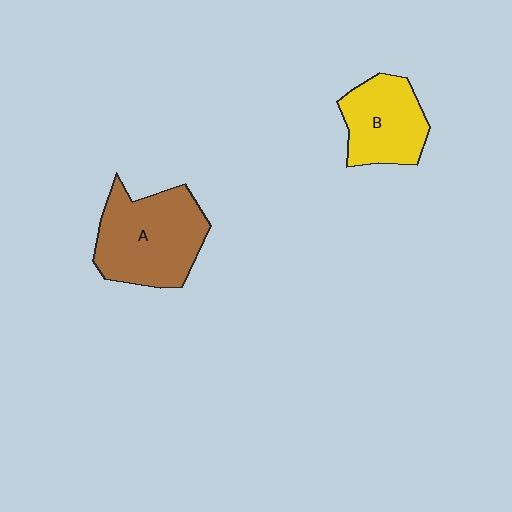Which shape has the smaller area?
Shape B (yellow).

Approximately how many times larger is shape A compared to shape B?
Approximately 1.4 times.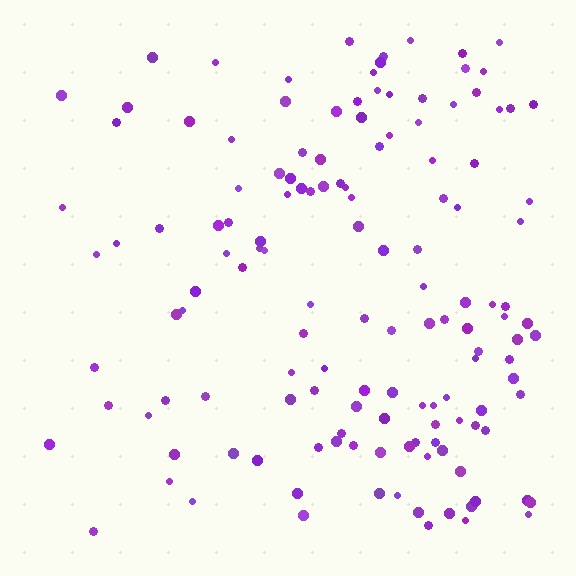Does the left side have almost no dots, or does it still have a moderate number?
Still a moderate number, just noticeably fewer than the right.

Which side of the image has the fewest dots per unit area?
The left.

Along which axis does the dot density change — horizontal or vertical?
Horizontal.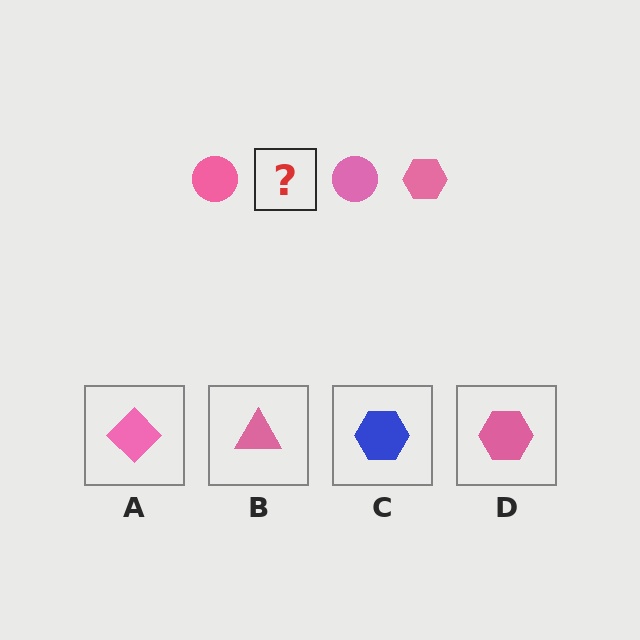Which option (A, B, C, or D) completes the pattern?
D.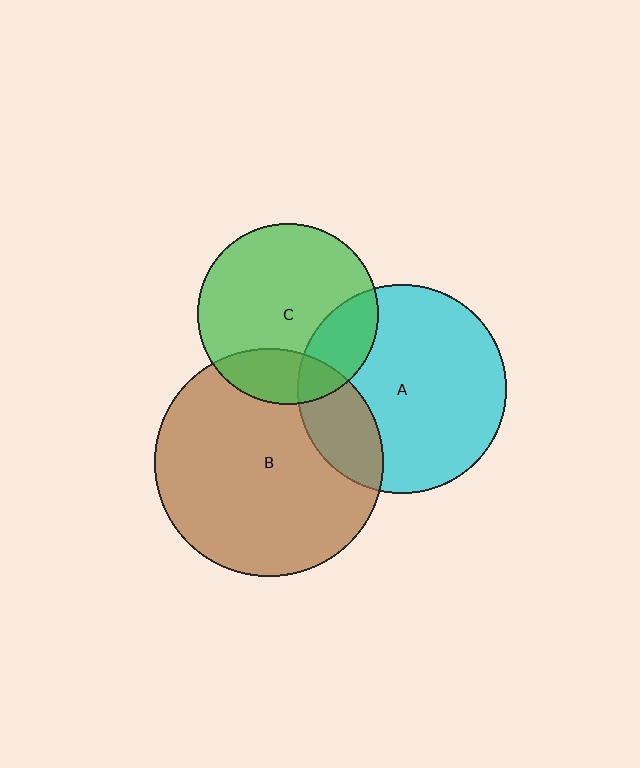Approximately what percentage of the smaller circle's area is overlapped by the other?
Approximately 20%.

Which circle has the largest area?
Circle B (brown).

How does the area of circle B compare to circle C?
Approximately 1.6 times.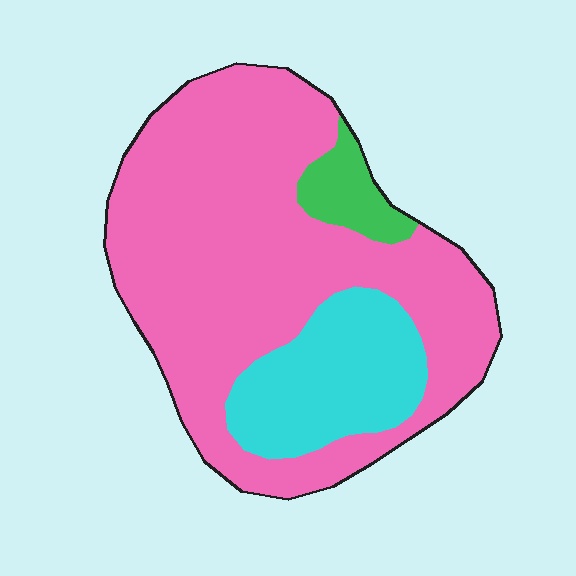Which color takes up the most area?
Pink, at roughly 75%.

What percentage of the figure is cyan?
Cyan takes up less than a quarter of the figure.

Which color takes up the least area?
Green, at roughly 5%.